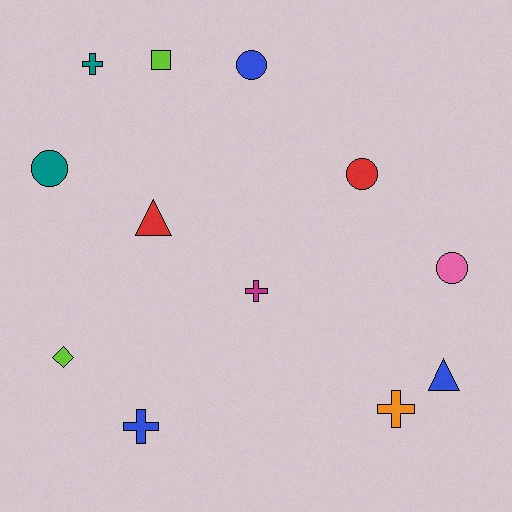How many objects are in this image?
There are 12 objects.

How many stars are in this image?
There are no stars.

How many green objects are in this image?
There are no green objects.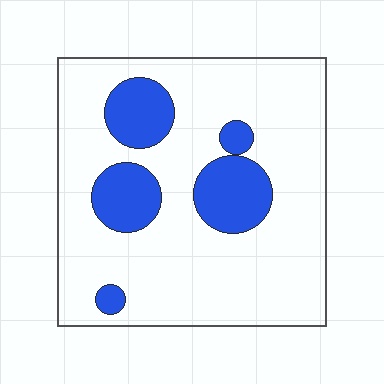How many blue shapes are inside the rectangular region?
5.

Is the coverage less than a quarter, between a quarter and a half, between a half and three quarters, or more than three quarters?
Less than a quarter.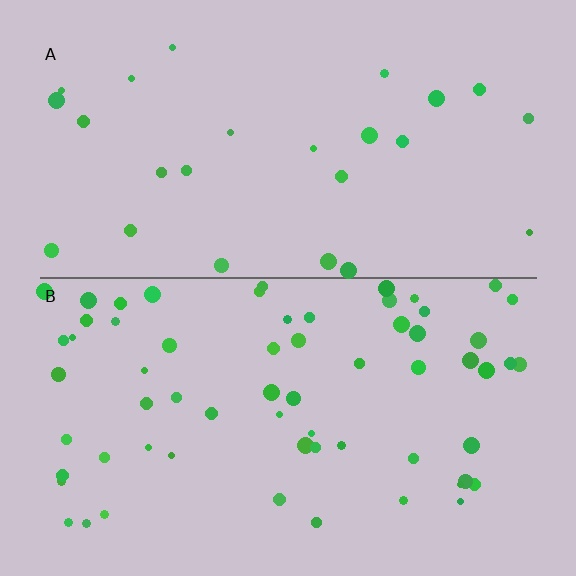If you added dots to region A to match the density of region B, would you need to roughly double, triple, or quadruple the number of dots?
Approximately triple.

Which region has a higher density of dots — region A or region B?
B (the bottom).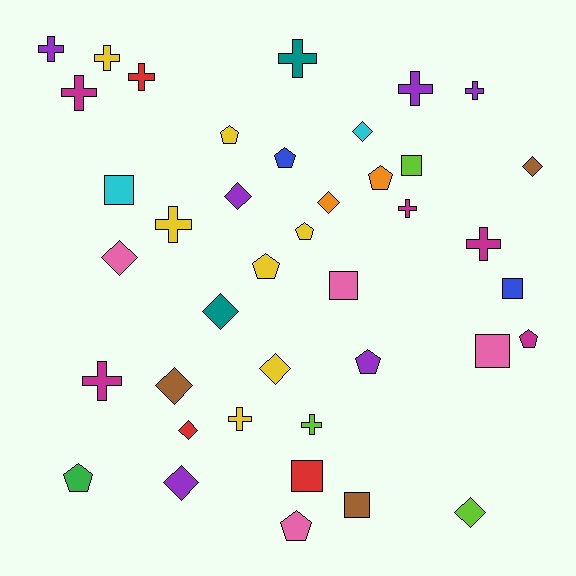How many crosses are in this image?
There are 13 crosses.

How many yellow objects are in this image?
There are 7 yellow objects.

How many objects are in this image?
There are 40 objects.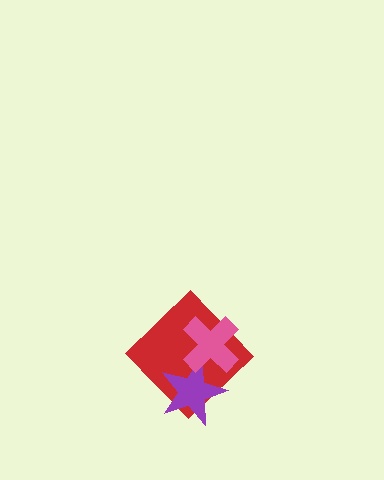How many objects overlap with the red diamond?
2 objects overlap with the red diamond.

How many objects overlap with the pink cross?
2 objects overlap with the pink cross.